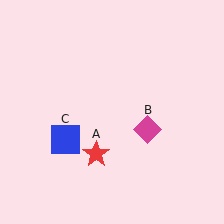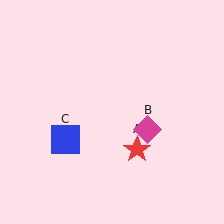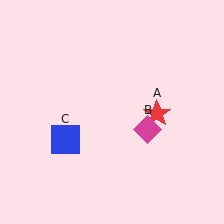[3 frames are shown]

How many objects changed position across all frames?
1 object changed position: red star (object A).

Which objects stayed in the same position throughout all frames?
Magenta diamond (object B) and blue square (object C) remained stationary.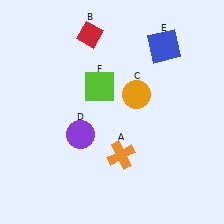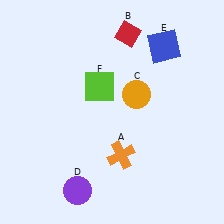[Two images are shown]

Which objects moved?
The objects that moved are: the red diamond (B), the purple circle (D).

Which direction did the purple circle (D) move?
The purple circle (D) moved down.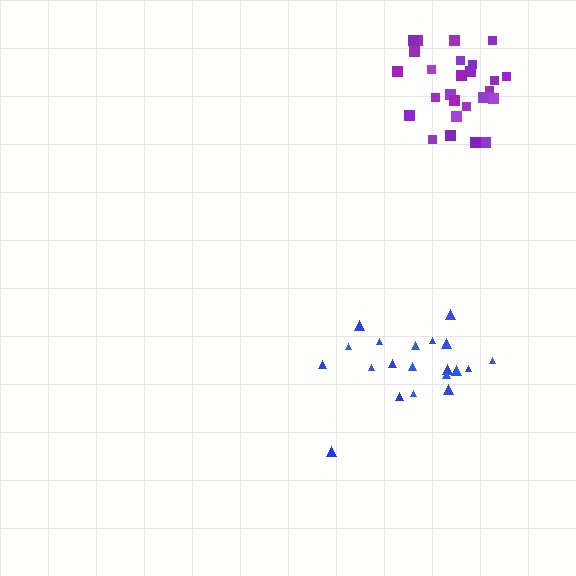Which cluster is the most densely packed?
Purple.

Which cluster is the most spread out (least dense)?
Blue.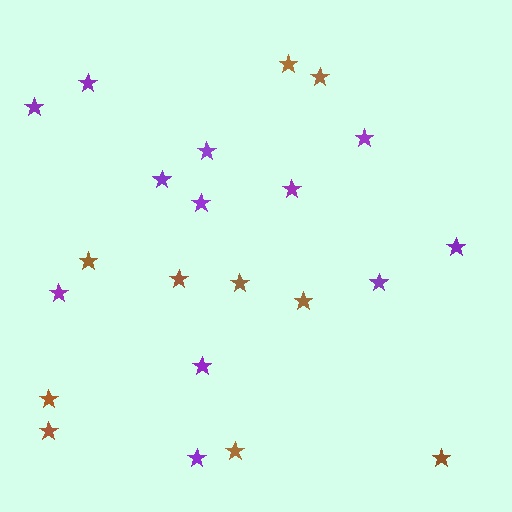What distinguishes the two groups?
There are 2 groups: one group of purple stars (12) and one group of brown stars (10).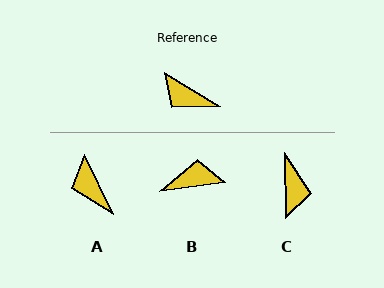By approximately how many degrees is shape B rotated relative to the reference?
Approximately 140 degrees clockwise.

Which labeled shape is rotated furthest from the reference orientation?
B, about 140 degrees away.